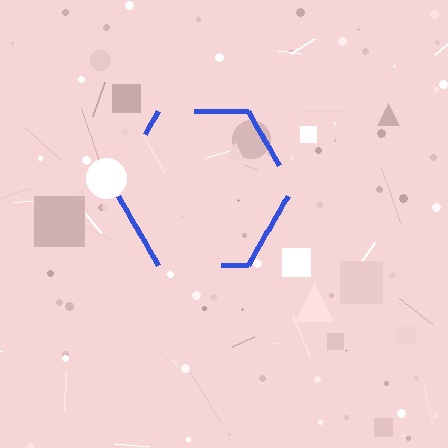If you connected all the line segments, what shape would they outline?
They would outline a hexagon.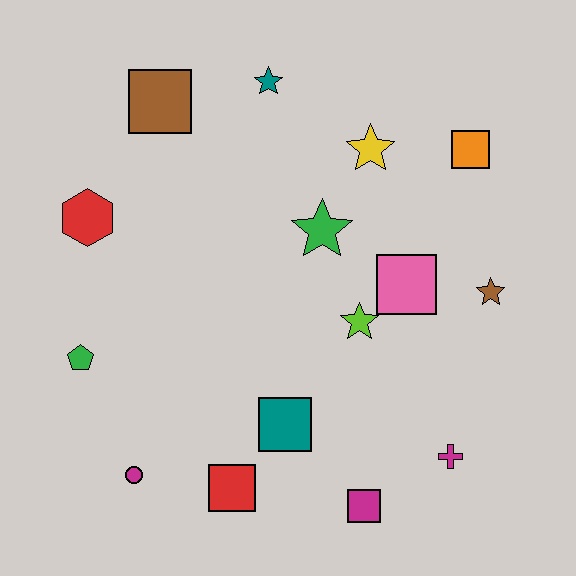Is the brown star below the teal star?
Yes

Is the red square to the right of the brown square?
Yes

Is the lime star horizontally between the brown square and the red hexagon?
No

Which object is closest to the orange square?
The yellow star is closest to the orange square.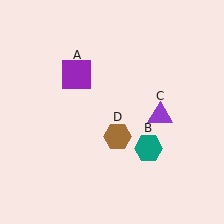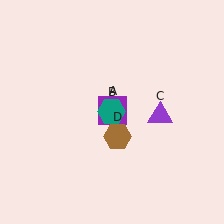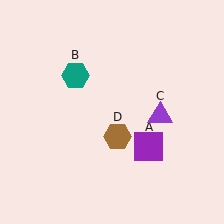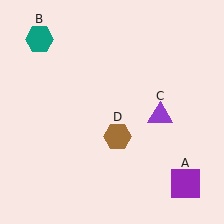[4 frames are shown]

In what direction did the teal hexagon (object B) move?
The teal hexagon (object B) moved up and to the left.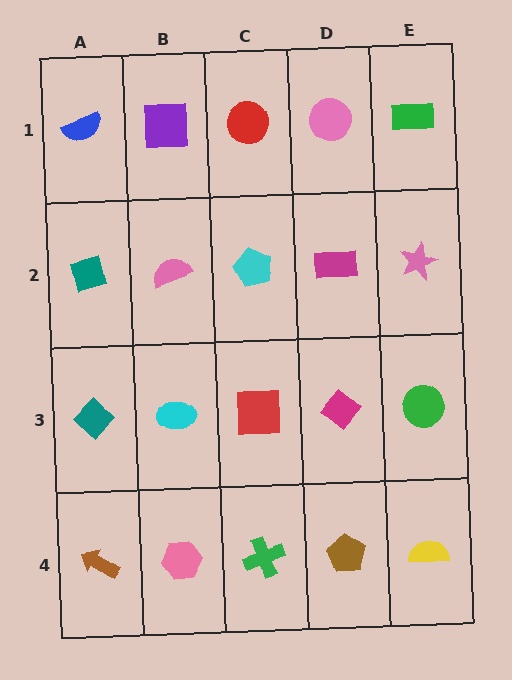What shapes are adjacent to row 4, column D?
A magenta diamond (row 3, column D), a green cross (row 4, column C), a yellow semicircle (row 4, column E).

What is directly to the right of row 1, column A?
A purple square.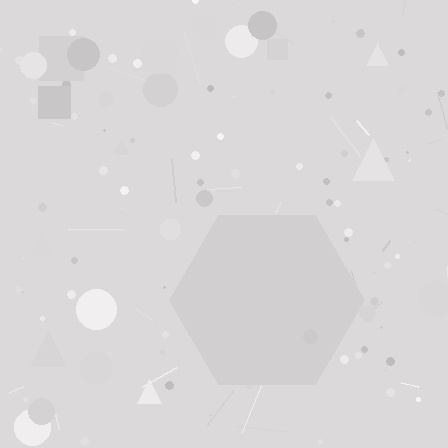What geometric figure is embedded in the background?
A hexagon is embedded in the background.